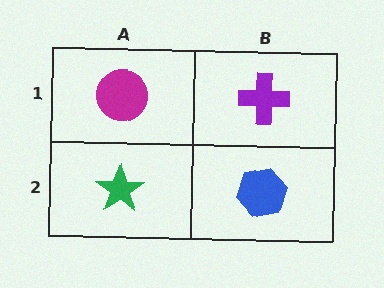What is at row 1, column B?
A purple cross.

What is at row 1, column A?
A magenta circle.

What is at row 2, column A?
A green star.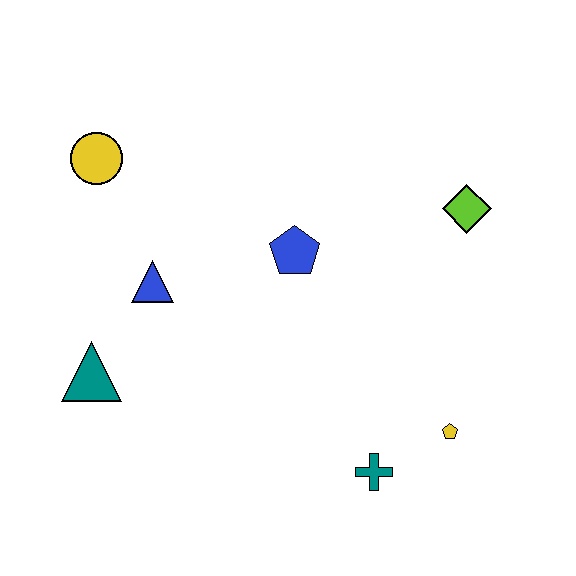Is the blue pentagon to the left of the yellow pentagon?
Yes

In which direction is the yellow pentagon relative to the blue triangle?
The yellow pentagon is to the right of the blue triangle.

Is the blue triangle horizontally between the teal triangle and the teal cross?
Yes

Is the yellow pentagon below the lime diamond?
Yes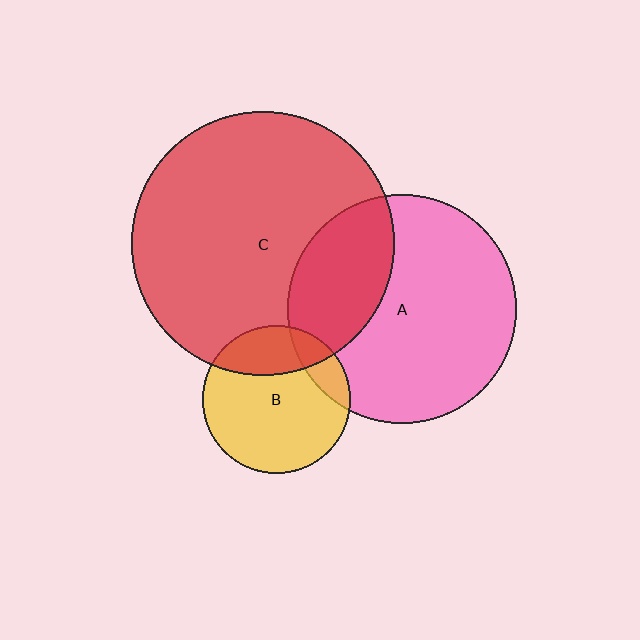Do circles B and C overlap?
Yes.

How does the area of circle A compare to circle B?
Approximately 2.4 times.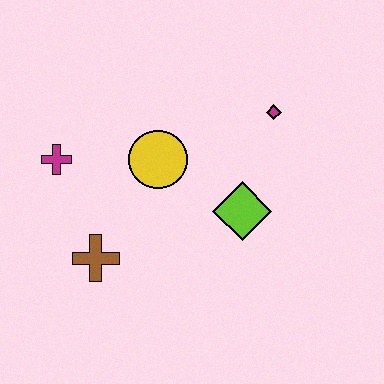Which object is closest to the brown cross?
The magenta cross is closest to the brown cross.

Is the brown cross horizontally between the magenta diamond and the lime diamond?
No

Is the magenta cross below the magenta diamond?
Yes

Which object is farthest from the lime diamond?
The magenta cross is farthest from the lime diamond.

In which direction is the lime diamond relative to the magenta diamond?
The lime diamond is below the magenta diamond.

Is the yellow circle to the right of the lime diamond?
No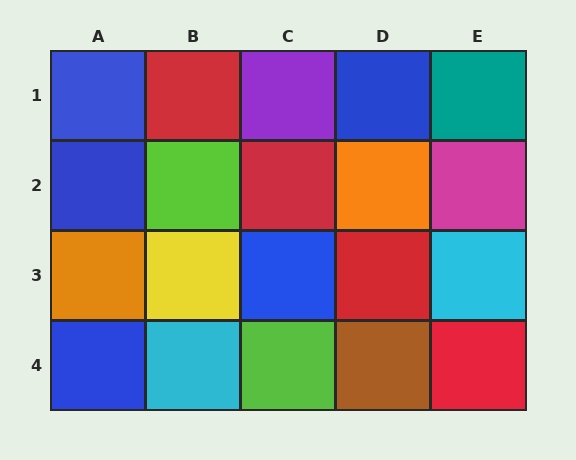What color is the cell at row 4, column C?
Lime.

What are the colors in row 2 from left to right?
Blue, lime, red, orange, magenta.